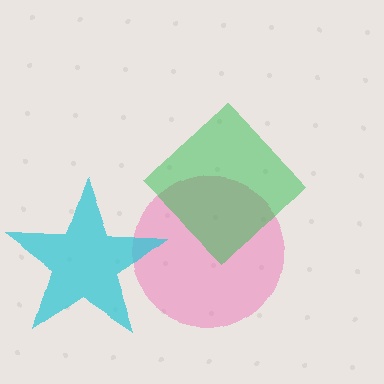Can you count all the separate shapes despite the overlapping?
Yes, there are 3 separate shapes.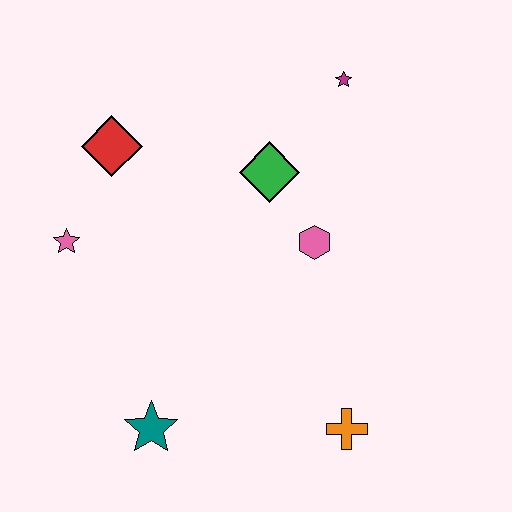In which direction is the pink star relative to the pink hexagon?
The pink star is to the left of the pink hexagon.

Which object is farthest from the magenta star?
The teal star is farthest from the magenta star.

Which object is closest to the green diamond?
The pink hexagon is closest to the green diamond.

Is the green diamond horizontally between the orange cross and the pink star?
Yes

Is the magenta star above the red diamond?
Yes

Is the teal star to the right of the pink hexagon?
No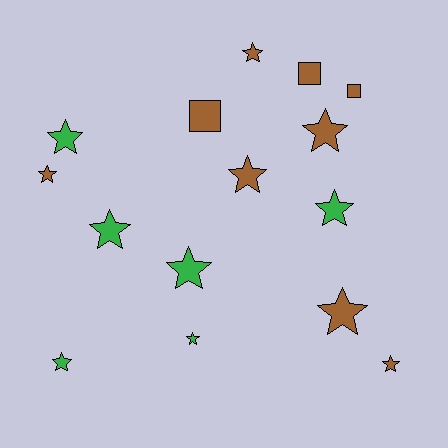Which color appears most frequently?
Brown, with 9 objects.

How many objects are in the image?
There are 15 objects.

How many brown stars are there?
There are 6 brown stars.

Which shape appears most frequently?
Star, with 12 objects.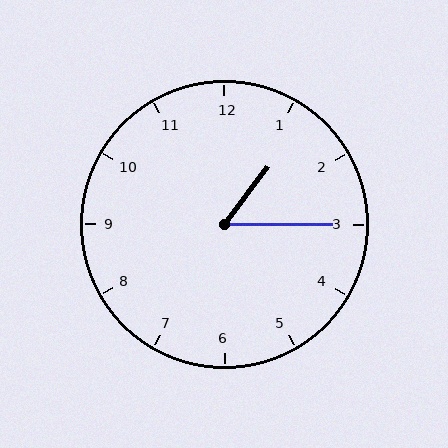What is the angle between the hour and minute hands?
Approximately 52 degrees.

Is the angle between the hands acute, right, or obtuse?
It is acute.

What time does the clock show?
1:15.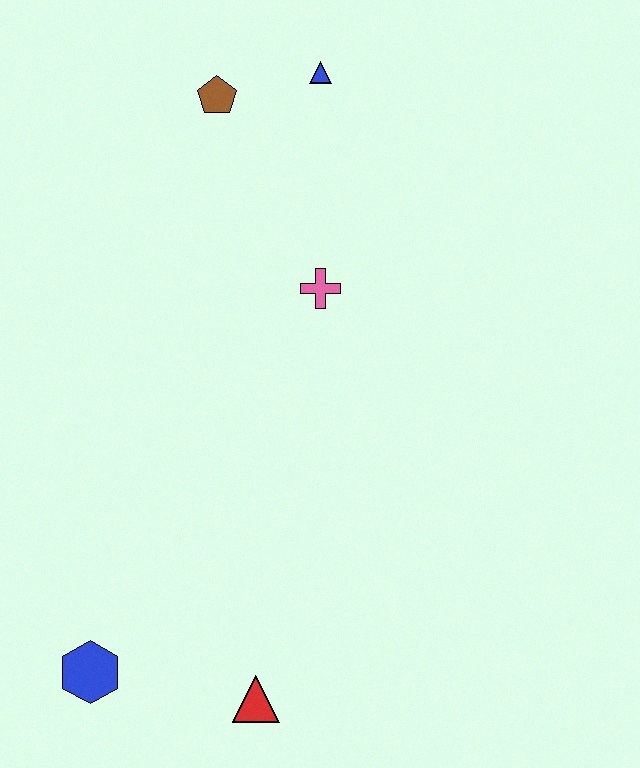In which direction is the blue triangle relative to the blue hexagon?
The blue triangle is above the blue hexagon.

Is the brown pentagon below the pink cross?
No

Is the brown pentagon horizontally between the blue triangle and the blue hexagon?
Yes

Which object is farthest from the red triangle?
The blue triangle is farthest from the red triangle.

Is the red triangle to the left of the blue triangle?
Yes